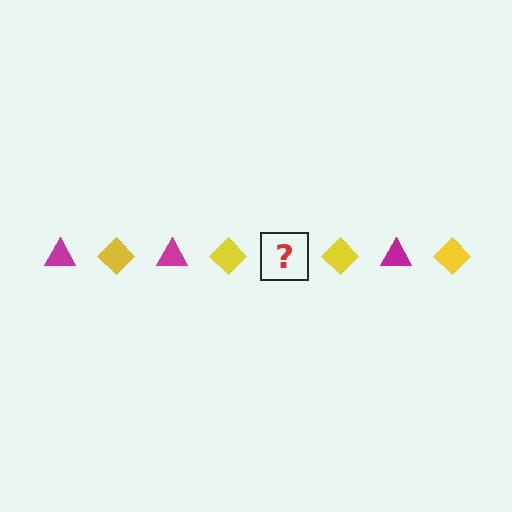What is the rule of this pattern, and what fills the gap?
The rule is that the pattern alternates between magenta triangle and yellow diamond. The gap should be filled with a magenta triangle.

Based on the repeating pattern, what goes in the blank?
The blank should be a magenta triangle.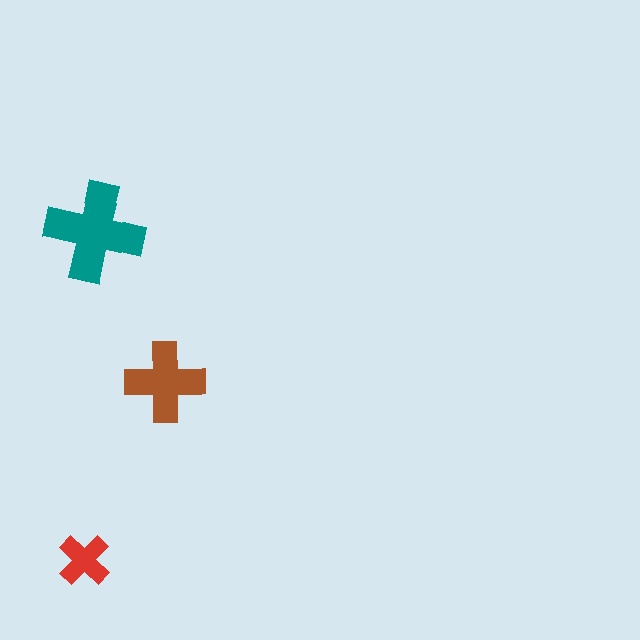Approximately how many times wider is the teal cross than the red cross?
About 2 times wider.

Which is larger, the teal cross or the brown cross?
The teal one.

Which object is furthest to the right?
The brown cross is rightmost.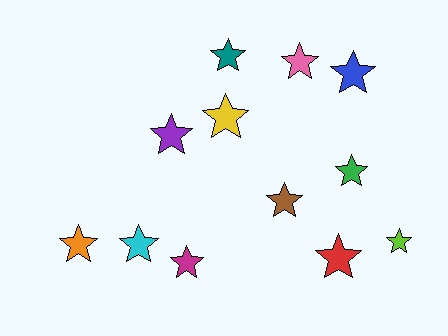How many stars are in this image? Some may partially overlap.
There are 12 stars.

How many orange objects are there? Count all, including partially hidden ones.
There is 1 orange object.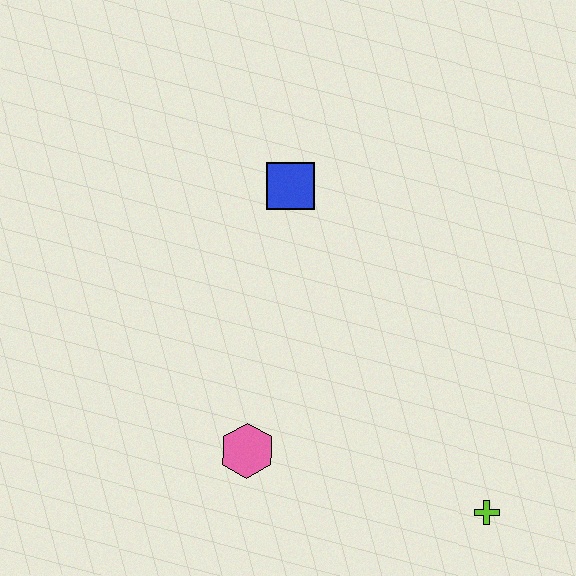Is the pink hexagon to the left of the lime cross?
Yes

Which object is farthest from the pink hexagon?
The blue square is farthest from the pink hexagon.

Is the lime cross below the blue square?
Yes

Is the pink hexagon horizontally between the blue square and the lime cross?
No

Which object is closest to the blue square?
The pink hexagon is closest to the blue square.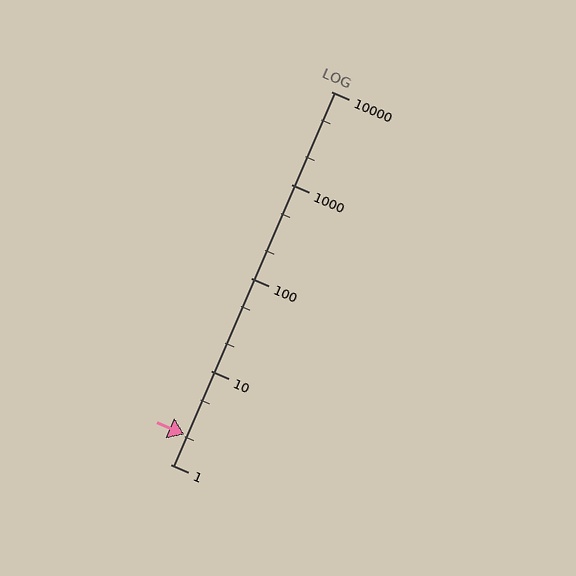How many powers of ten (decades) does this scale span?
The scale spans 4 decades, from 1 to 10000.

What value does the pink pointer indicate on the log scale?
The pointer indicates approximately 2.1.